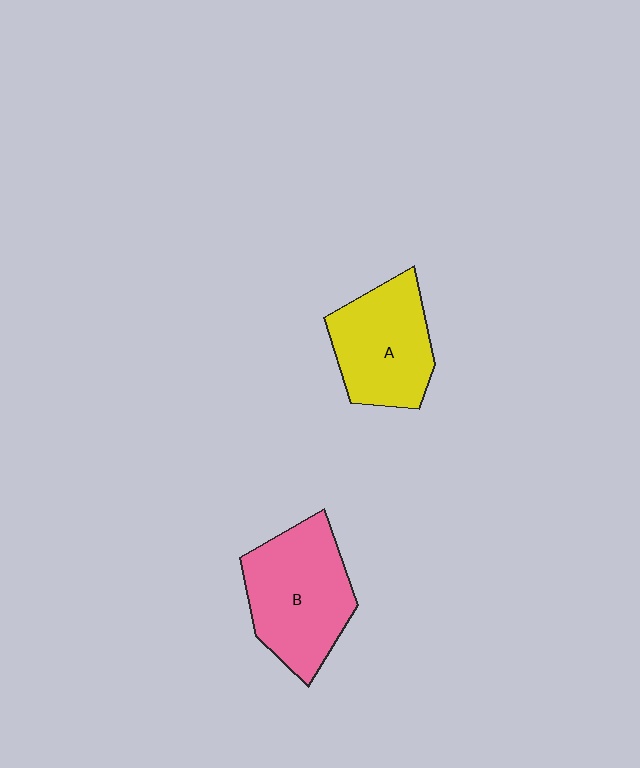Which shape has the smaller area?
Shape A (yellow).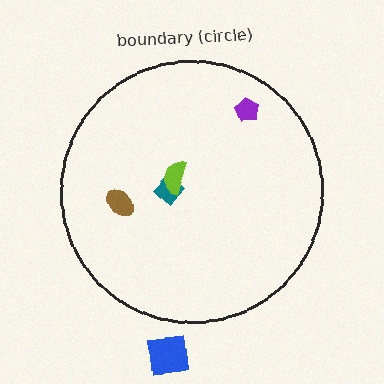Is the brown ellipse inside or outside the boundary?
Inside.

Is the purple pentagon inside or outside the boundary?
Inside.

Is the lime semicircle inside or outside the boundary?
Inside.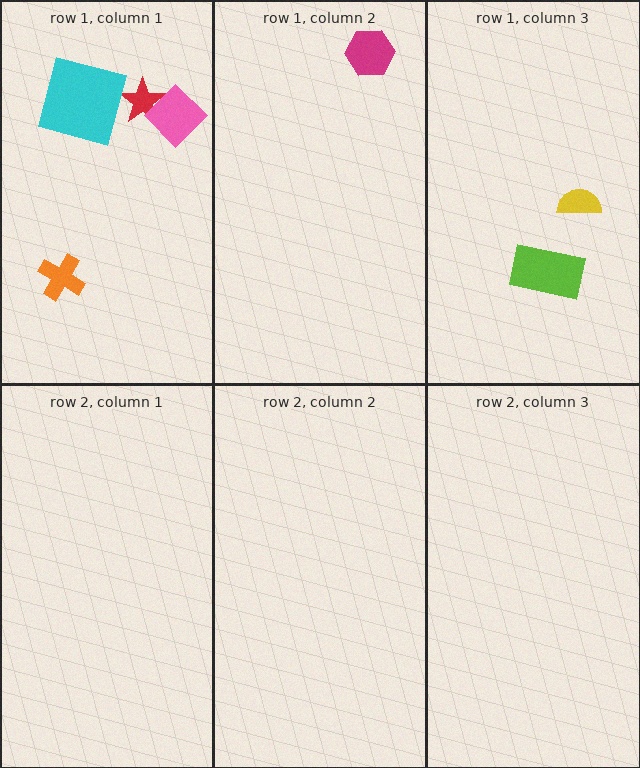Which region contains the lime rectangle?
The row 1, column 3 region.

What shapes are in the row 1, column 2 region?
The magenta hexagon.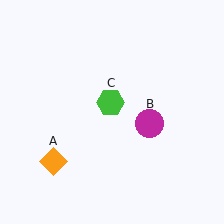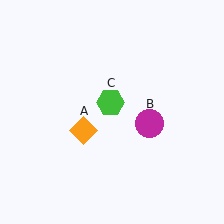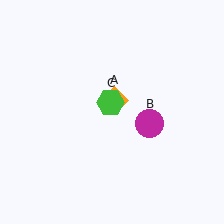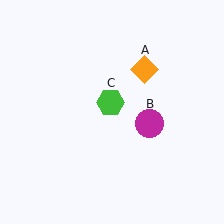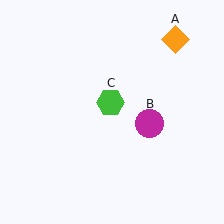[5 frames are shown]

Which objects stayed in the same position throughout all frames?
Magenta circle (object B) and green hexagon (object C) remained stationary.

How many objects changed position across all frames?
1 object changed position: orange diamond (object A).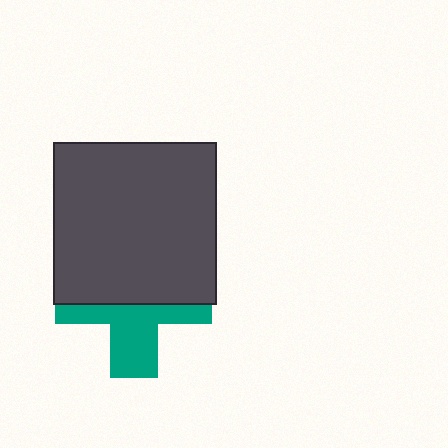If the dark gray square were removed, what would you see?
You would see the complete teal cross.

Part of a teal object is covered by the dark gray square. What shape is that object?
It is a cross.